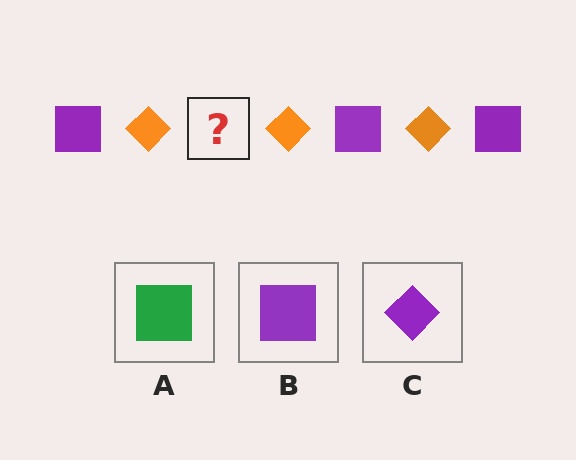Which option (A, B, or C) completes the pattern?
B.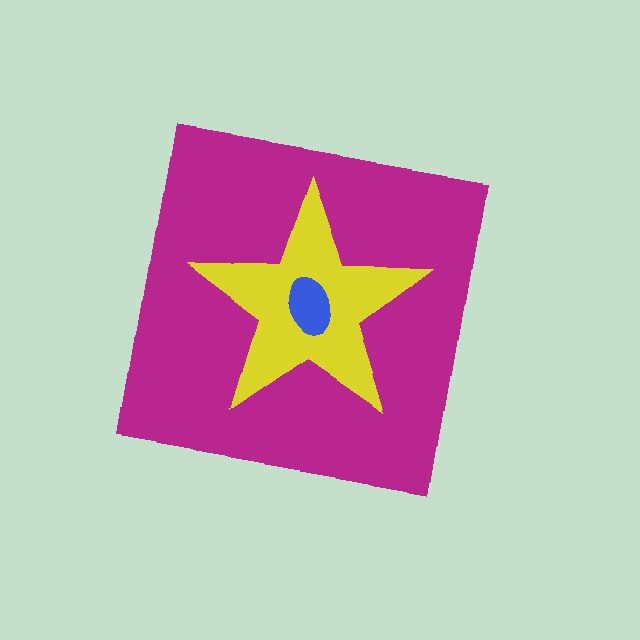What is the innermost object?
The blue ellipse.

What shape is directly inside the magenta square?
The yellow star.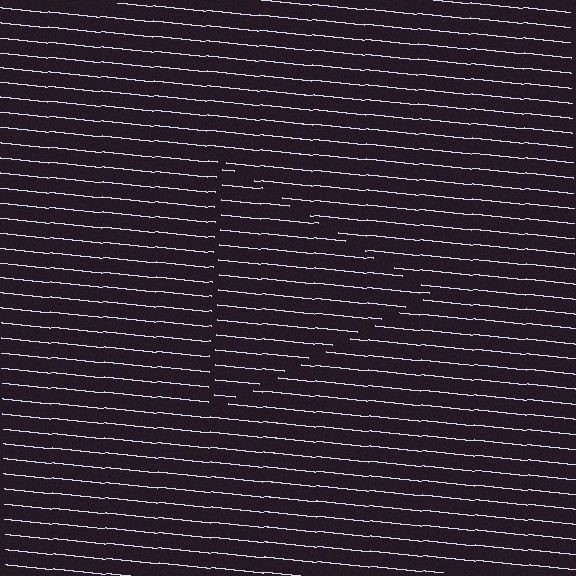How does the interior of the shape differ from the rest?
The interior of the shape contains the same grating, shifted by half a period — the contour is defined by the phase discontinuity where line-ends from the inner and outer gratings abut.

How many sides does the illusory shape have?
3 sides — the line-ends trace a triangle.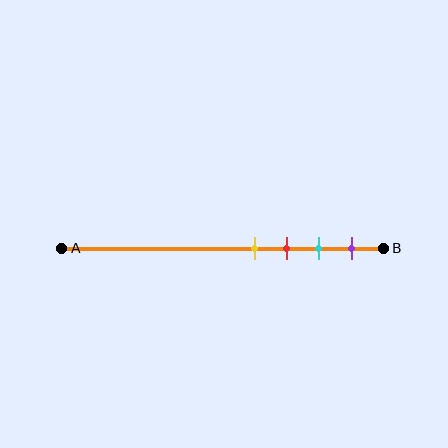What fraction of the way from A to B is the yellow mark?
The yellow mark is approximately 60% (0.6) of the way from A to B.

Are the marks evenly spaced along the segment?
Yes, the marks are approximately evenly spaced.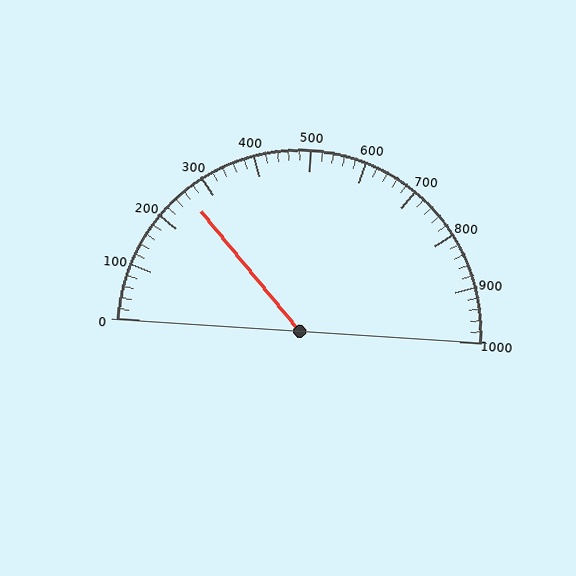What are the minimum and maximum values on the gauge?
The gauge ranges from 0 to 1000.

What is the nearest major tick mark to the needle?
The nearest major tick mark is 300.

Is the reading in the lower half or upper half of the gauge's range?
The reading is in the lower half of the range (0 to 1000).